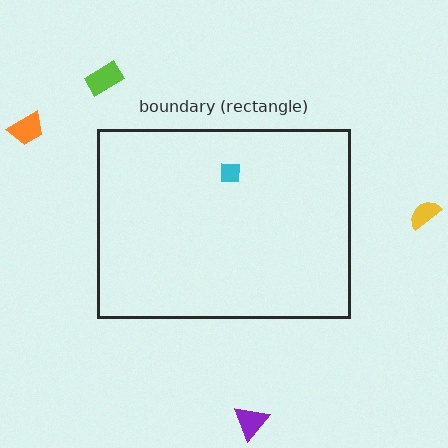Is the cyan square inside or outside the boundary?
Inside.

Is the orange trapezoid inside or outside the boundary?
Outside.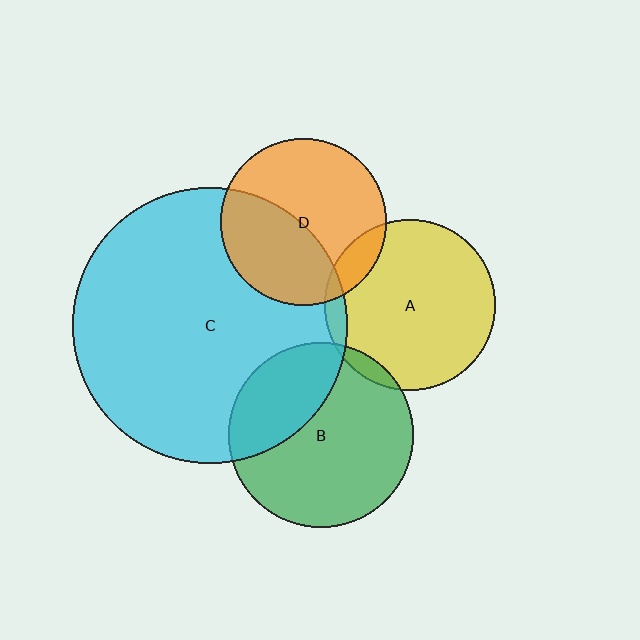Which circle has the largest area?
Circle C (cyan).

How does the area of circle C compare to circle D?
Approximately 2.7 times.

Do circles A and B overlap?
Yes.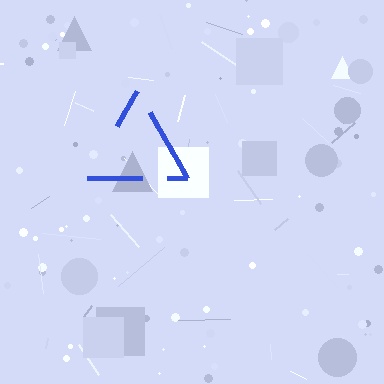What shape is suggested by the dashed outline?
The dashed outline suggests a triangle.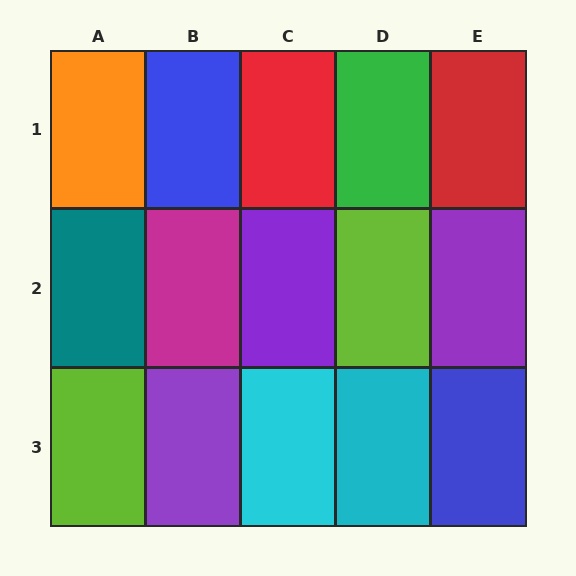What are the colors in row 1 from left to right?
Orange, blue, red, green, red.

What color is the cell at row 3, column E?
Blue.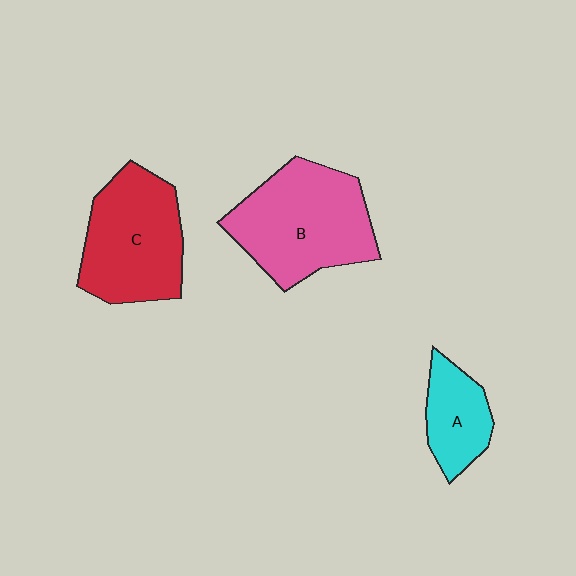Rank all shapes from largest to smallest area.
From largest to smallest: B (pink), C (red), A (cyan).